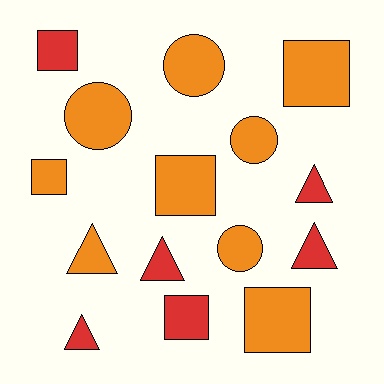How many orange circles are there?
There are 4 orange circles.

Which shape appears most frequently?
Square, with 6 objects.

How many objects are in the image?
There are 15 objects.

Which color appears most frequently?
Orange, with 9 objects.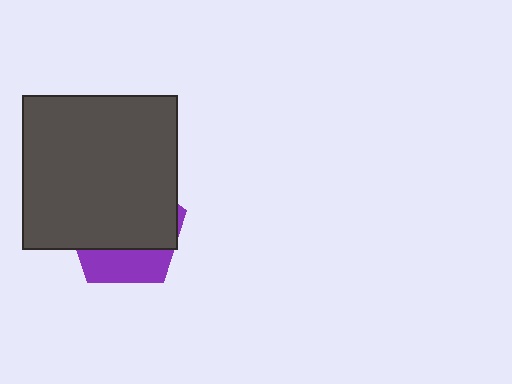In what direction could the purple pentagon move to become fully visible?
The purple pentagon could move down. That would shift it out from behind the dark gray square entirely.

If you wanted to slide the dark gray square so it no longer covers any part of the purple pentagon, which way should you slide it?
Slide it up — that is the most direct way to separate the two shapes.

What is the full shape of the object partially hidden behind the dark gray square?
The partially hidden object is a purple pentagon.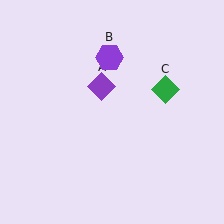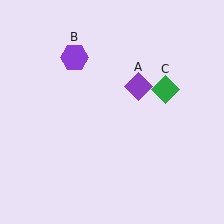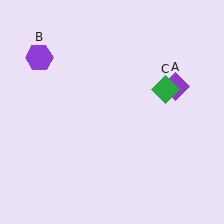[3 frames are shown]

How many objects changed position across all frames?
2 objects changed position: purple diamond (object A), purple hexagon (object B).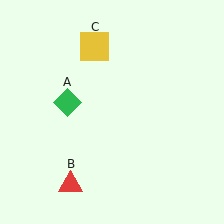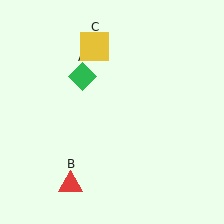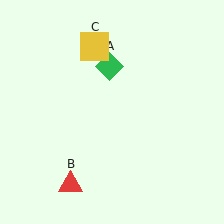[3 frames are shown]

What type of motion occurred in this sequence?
The green diamond (object A) rotated clockwise around the center of the scene.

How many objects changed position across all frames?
1 object changed position: green diamond (object A).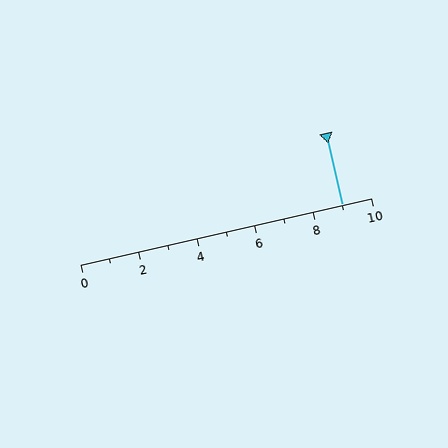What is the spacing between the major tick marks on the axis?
The major ticks are spaced 2 apart.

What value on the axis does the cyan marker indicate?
The marker indicates approximately 9.